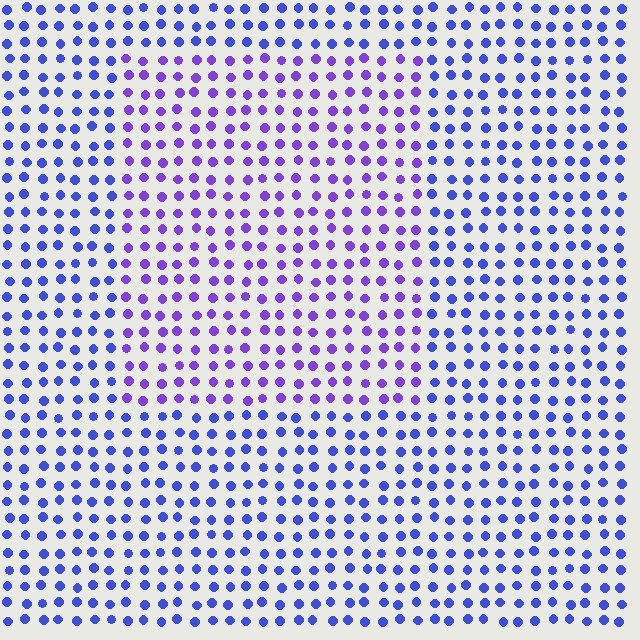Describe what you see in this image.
The image is filled with small blue elements in a uniform arrangement. A rectangle-shaped region is visible where the elements are tinted to a slightly different hue, forming a subtle color boundary.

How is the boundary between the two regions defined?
The boundary is defined purely by a slight shift in hue (about 32 degrees). Spacing, size, and orientation are identical on both sides.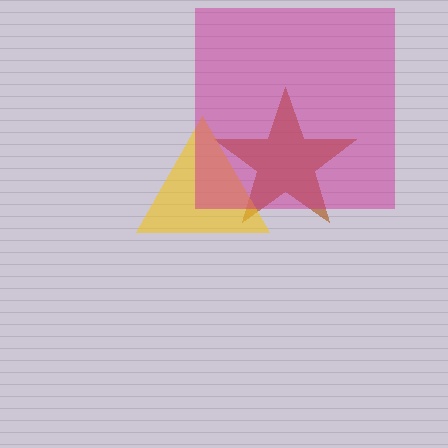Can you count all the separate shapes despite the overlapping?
Yes, there are 3 separate shapes.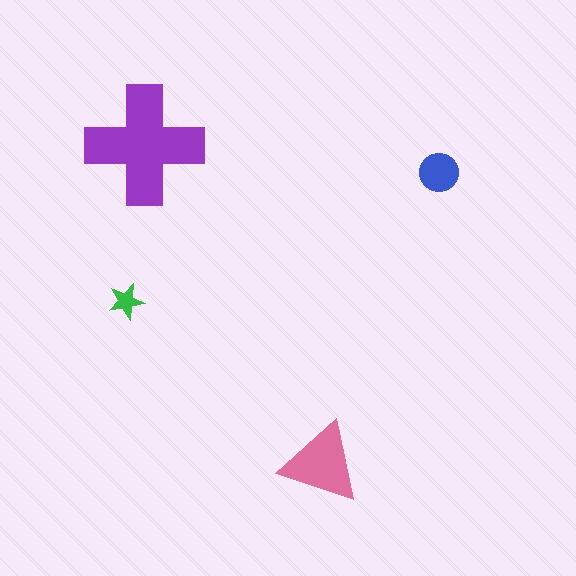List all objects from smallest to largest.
The green star, the blue circle, the pink triangle, the purple cross.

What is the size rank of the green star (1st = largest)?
4th.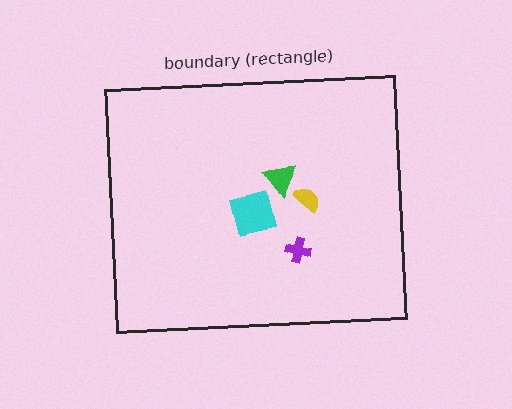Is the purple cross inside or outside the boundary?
Inside.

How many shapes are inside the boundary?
4 inside, 0 outside.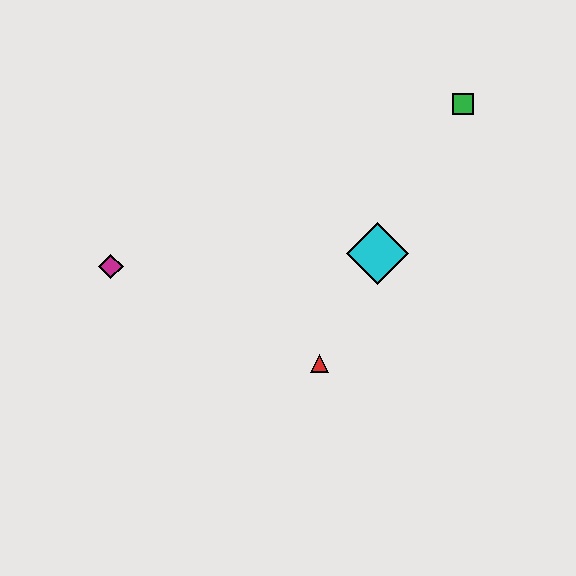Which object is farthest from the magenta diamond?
The green square is farthest from the magenta diamond.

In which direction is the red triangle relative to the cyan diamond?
The red triangle is below the cyan diamond.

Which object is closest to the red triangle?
The cyan diamond is closest to the red triangle.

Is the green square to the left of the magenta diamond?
No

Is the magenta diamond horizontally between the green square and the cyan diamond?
No